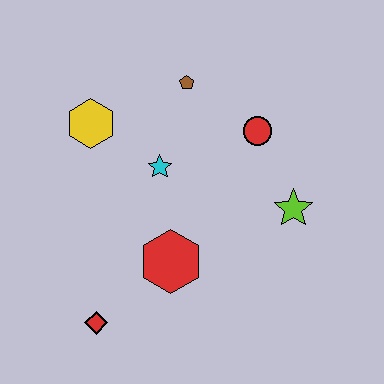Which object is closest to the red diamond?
The red hexagon is closest to the red diamond.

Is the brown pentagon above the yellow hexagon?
Yes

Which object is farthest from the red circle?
The red diamond is farthest from the red circle.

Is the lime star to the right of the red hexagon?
Yes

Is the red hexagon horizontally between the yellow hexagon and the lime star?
Yes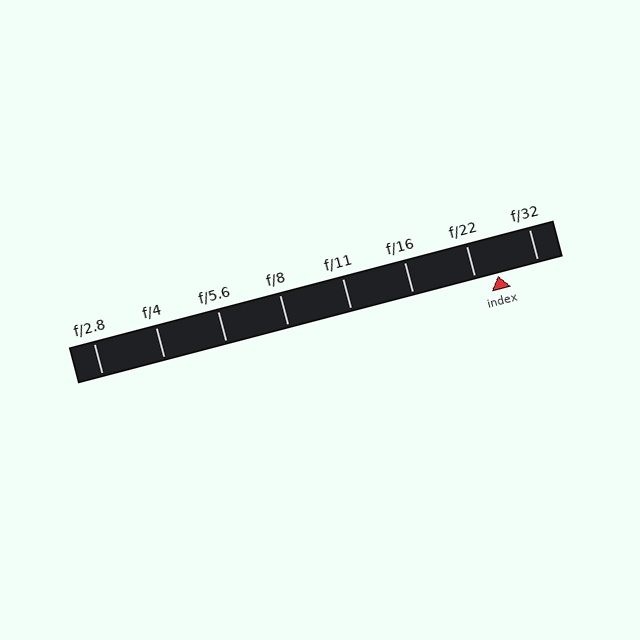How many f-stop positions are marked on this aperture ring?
There are 8 f-stop positions marked.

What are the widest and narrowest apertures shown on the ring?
The widest aperture shown is f/2.8 and the narrowest is f/32.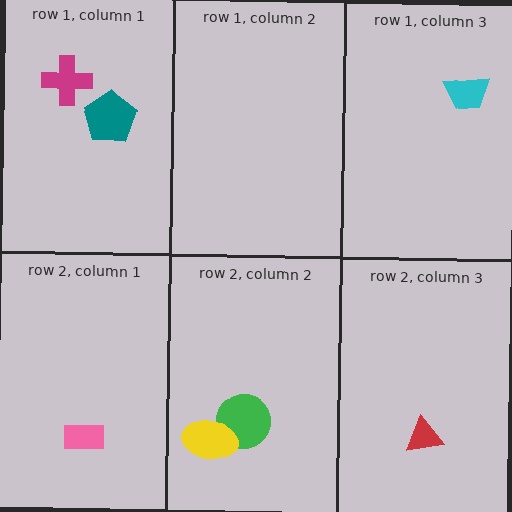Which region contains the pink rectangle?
The row 2, column 1 region.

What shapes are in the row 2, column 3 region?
The red triangle.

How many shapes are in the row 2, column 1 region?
1.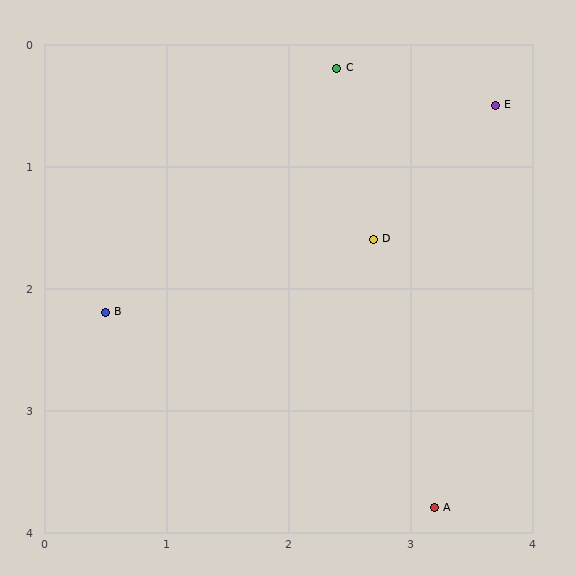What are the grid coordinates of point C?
Point C is at approximately (2.4, 0.2).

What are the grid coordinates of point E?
Point E is at approximately (3.7, 0.5).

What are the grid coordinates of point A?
Point A is at approximately (3.2, 3.8).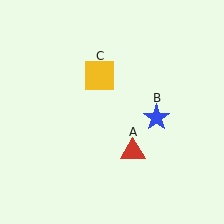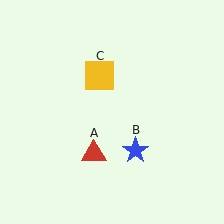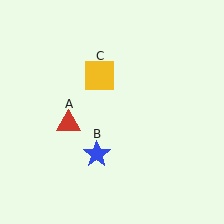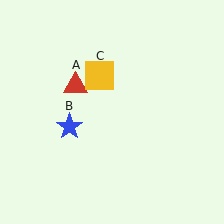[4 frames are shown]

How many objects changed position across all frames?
2 objects changed position: red triangle (object A), blue star (object B).